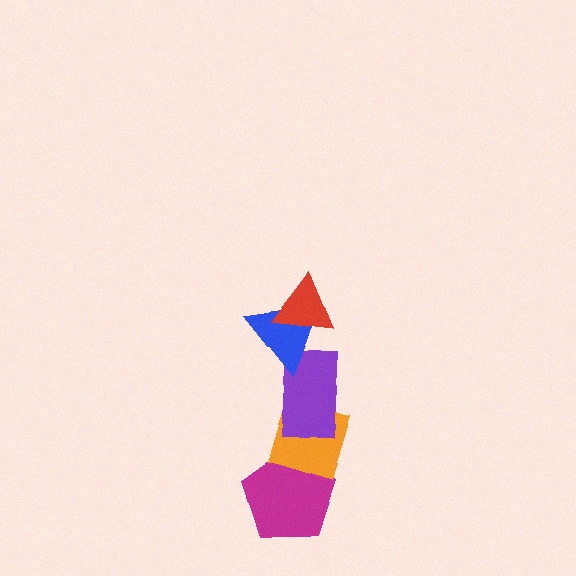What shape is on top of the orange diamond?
The purple rectangle is on top of the orange diamond.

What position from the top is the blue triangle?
The blue triangle is 2nd from the top.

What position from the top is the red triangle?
The red triangle is 1st from the top.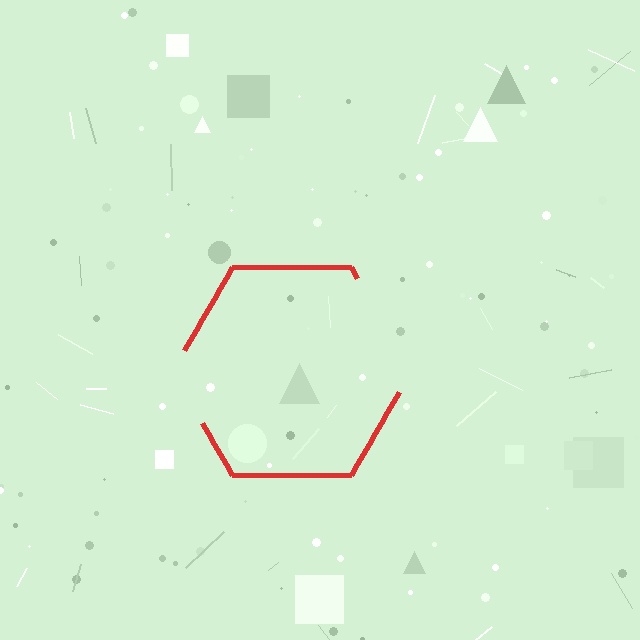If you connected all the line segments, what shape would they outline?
They would outline a hexagon.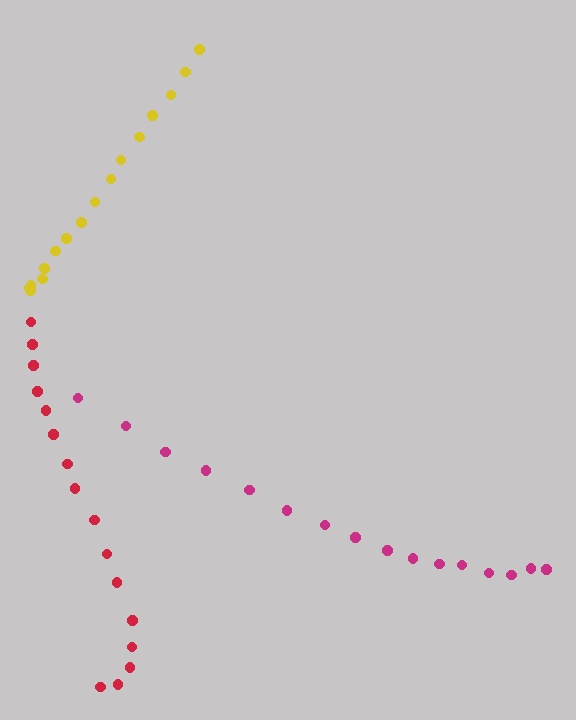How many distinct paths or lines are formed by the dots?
There are 3 distinct paths.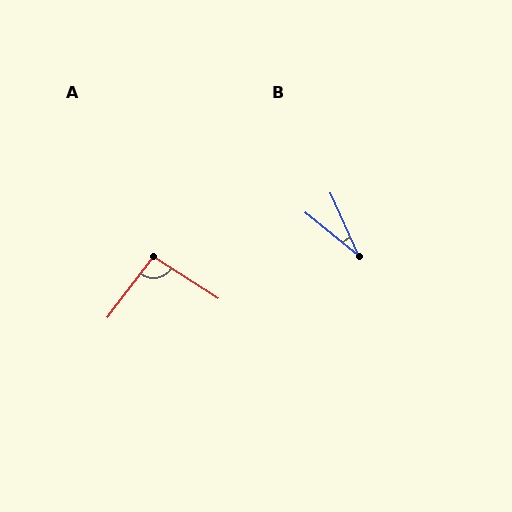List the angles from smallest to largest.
B (27°), A (94°).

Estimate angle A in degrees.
Approximately 94 degrees.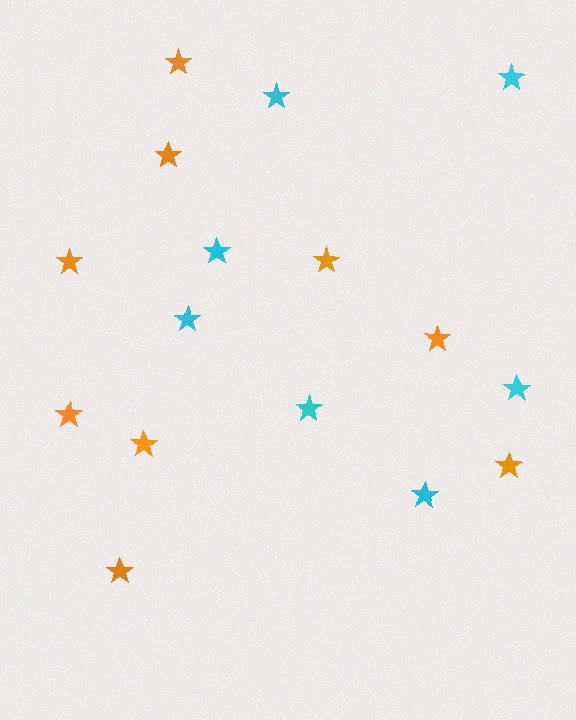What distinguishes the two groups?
There are 2 groups: one group of cyan stars (7) and one group of orange stars (9).